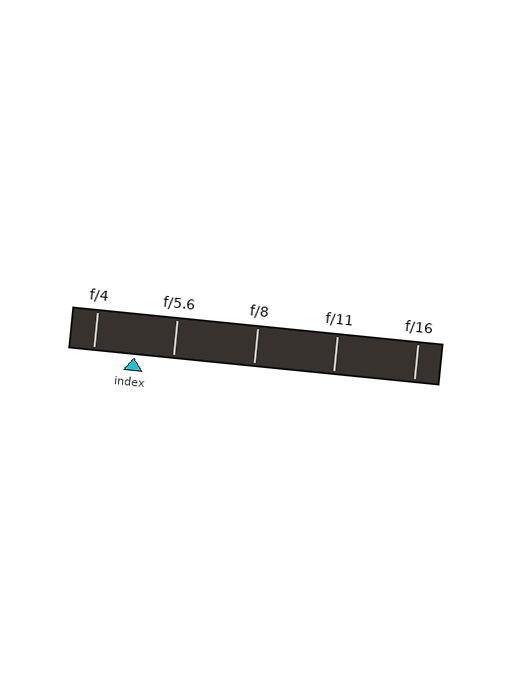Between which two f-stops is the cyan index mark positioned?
The index mark is between f/4 and f/5.6.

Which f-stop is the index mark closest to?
The index mark is closest to f/5.6.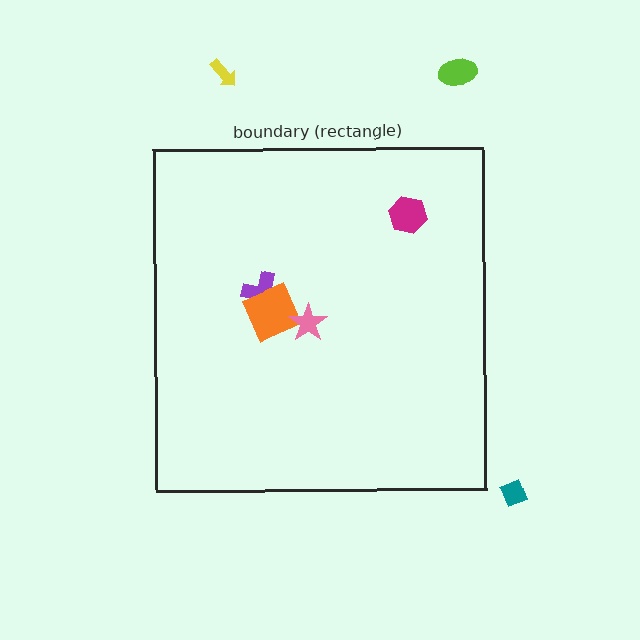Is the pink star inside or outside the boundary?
Inside.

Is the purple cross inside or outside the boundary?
Inside.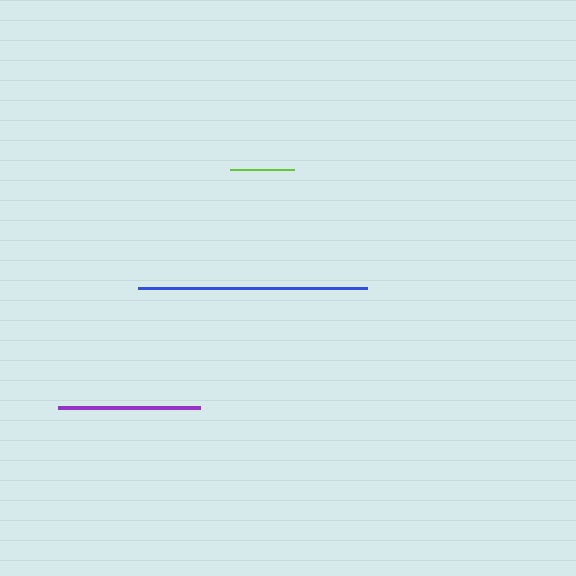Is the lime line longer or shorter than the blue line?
The blue line is longer than the lime line.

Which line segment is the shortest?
The lime line is the shortest at approximately 64 pixels.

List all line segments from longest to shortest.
From longest to shortest: blue, purple, lime.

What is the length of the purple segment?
The purple segment is approximately 142 pixels long.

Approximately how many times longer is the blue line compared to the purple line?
The blue line is approximately 1.6 times the length of the purple line.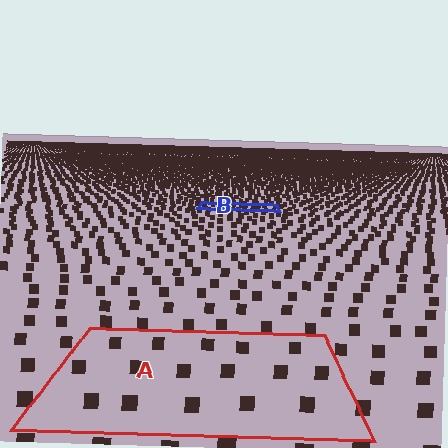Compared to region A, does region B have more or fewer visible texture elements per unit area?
Region B has more texture elements per unit area — they are packed more densely because it is farther away.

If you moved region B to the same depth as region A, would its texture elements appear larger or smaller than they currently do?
They would appear larger. At a closer depth, the same texture elements are projected at a bigger on-screen size.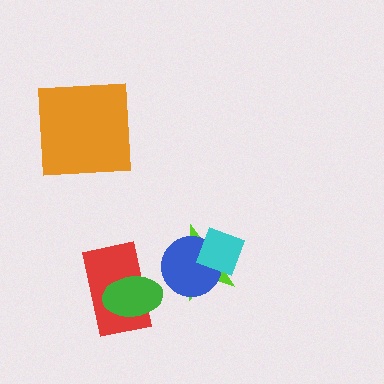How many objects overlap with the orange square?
0 objects overlap with the orange square.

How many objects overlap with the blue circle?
2 objects overlap with the blue circle.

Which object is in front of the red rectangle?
The green ellipse is in front of the red rectangle.